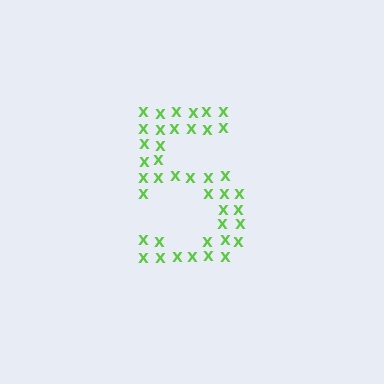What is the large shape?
The large shape is the digit 5.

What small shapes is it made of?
It is made of small letter X's.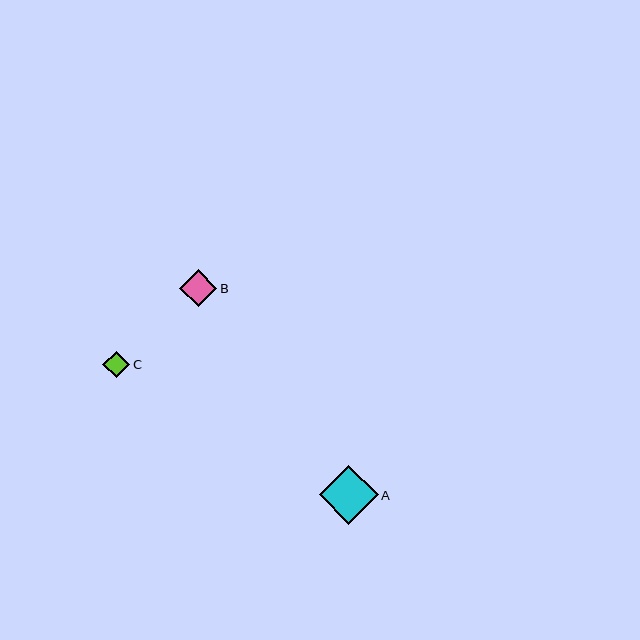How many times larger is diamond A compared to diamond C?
Diamond A is approximately 2.2 times the size of diamond C.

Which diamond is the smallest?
Diamond C is the smallest with a size of approximately 27 pixels.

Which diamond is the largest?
Diamond A is the largest with a size of approximately 59 pixels.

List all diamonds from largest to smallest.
From largest to smallest: A, B, C.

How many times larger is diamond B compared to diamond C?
Diamond B is approximately 1.4 times the size of diamond C.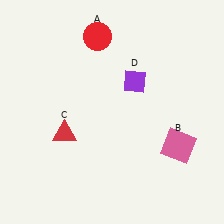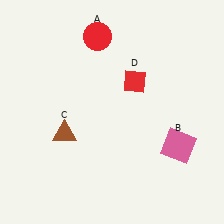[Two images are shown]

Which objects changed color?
C changed from red to brown. D changed from purple to red.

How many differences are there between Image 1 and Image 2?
There are 2 differences between the two images.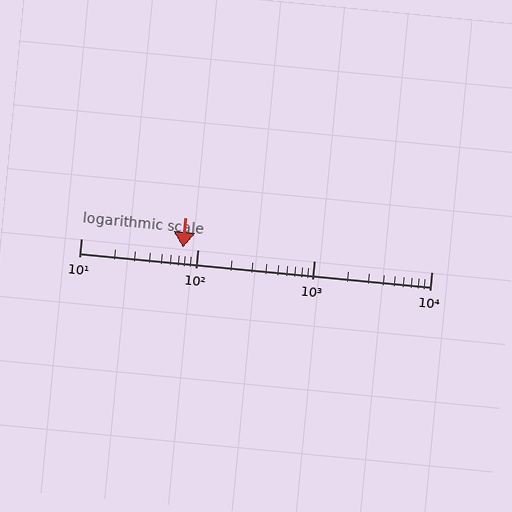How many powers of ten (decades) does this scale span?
The scale spans 3 decades, from 10 to 10000.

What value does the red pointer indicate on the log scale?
The pointer indicates approximately 75.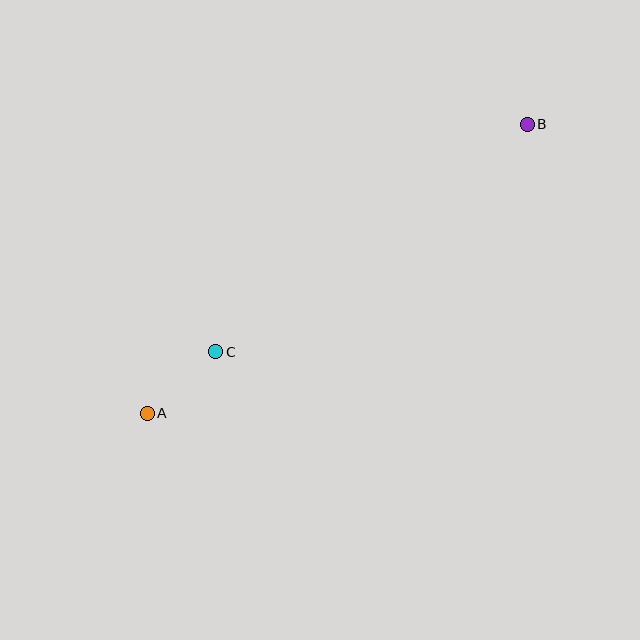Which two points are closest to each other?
Points A and C are closest to each other.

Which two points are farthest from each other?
Points A and B are farthest from each other.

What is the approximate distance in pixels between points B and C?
The distance between B and C is approximately 386 pixels.